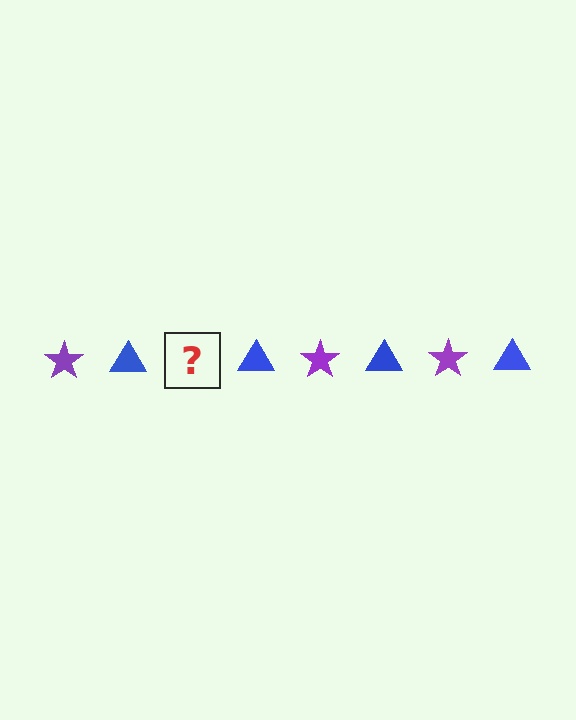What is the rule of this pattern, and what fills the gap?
The rule is that the pattern alternates between purple star and blue triangle. The gap should be filled with a purple star.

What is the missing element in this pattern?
The missing element is a purple star.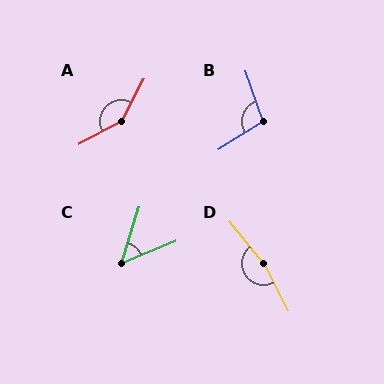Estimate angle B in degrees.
Approximately 104 degrees.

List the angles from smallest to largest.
C (50°), B (104°), A (146°), D (169°).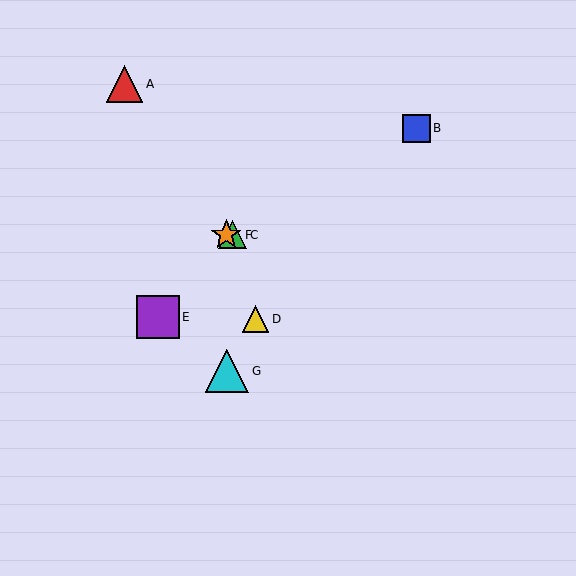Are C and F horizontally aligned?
Yes, both are at y≈235.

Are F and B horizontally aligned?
No, F is at y≈235 and B is at y≈128.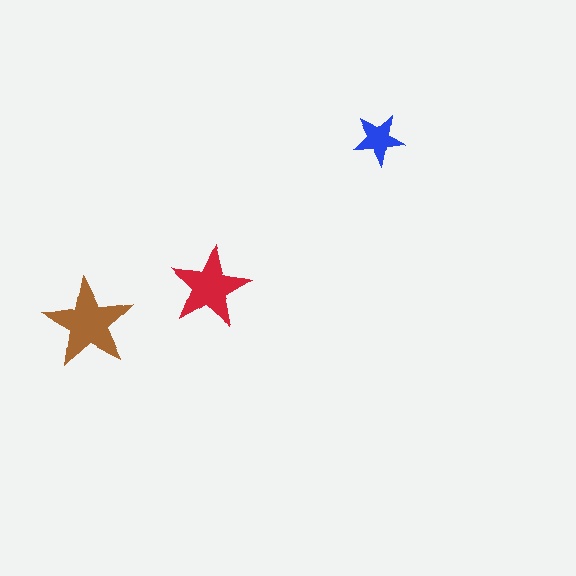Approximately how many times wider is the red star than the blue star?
About 1.5 times wider.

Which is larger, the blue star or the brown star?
The brown one.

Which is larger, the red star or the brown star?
The brown one.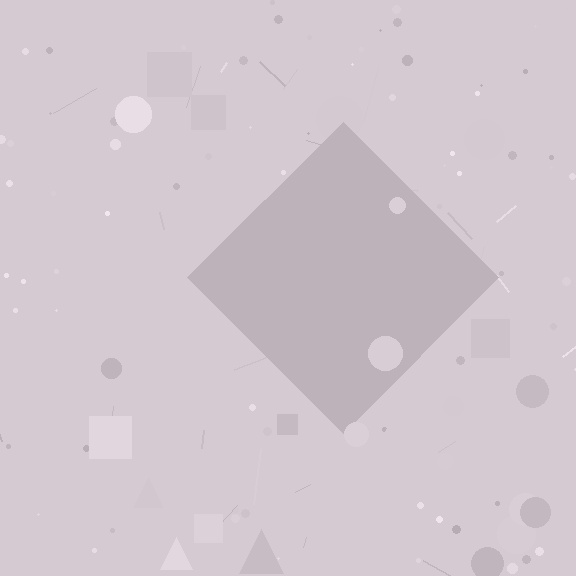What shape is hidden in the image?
A diamond is hidden in the image.